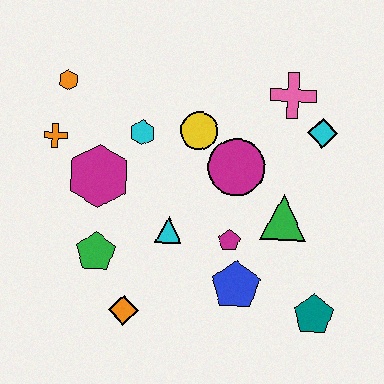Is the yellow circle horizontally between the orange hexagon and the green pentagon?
No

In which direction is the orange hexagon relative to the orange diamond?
The orange hexagon is above the orange diamond.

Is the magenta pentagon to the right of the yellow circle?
Yes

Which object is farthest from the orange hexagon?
The teal pentagon is farthest from the orange hexagon.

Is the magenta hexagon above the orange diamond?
Yes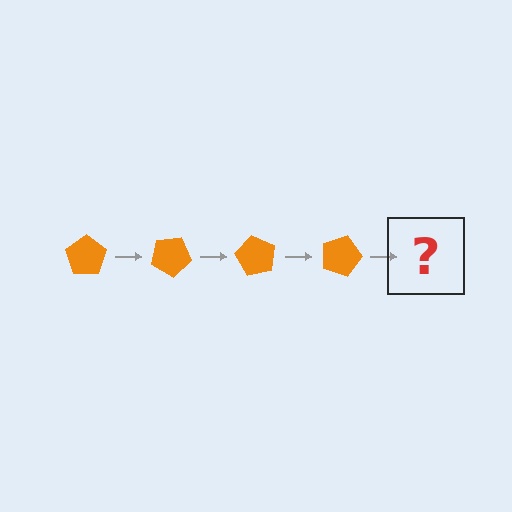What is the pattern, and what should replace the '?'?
The pattern is that the pentagon rotates 30 degrees each step. The '?' should be an orange pentagon rotated 120 degrees.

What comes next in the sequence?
The next element should be an orange pentagon rotated 120 degrees.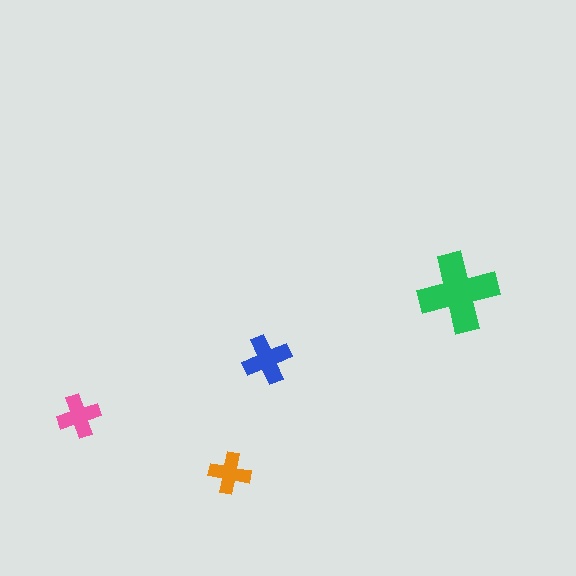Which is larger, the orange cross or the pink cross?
The pink one.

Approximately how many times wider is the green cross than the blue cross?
About 1.5 times wider.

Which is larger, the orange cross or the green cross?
The green one.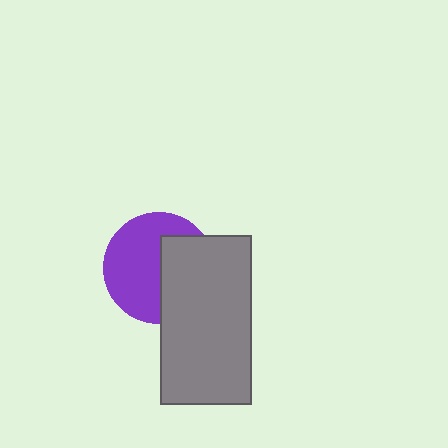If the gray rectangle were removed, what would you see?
You would see the complete purple circle.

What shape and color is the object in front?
The object in front is a gray rectangle.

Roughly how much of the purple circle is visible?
About half of it is visible (roughly 58%).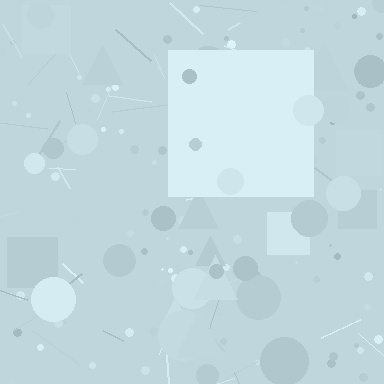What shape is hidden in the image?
A square is hidden in the image.